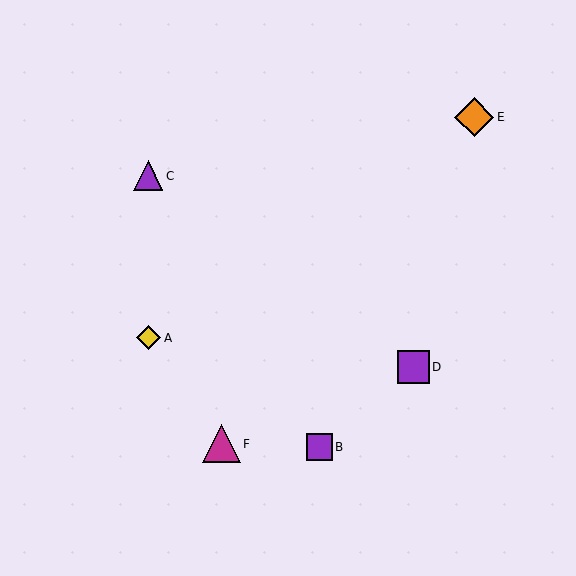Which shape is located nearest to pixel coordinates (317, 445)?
The purple square (labeled B) at (319, 447) is nearest to that location.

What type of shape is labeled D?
Shape D is a purple square.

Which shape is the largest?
The orange diamond (labeled E) is the largest.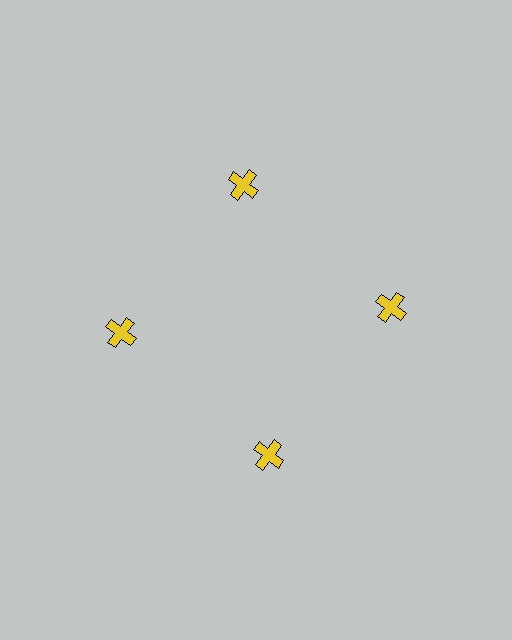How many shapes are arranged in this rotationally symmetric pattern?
There are 4 shapes, arranged in 4 groups of 1.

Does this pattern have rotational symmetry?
Yes, this pattern has 4-fold rotational symmetry. It looks the same after rotating 90 degrees around the center.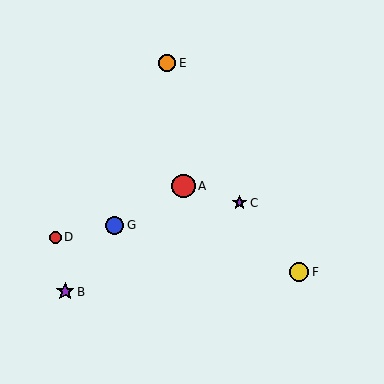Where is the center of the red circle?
The center of the red circle is at (55, 237).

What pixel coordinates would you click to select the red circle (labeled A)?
Click at (184, 186) to select the red circle A.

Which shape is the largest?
The red circle (labeled A) is the largest.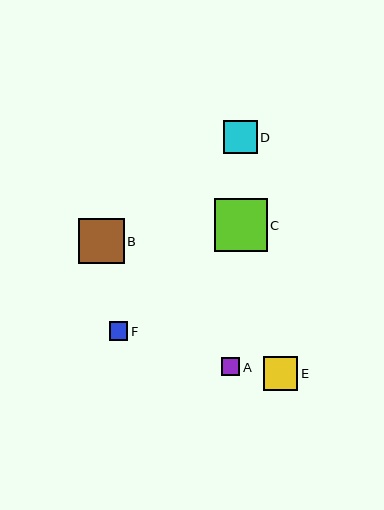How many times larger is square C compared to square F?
Square C is approximately 2.9 times the size of square F.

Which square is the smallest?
Square A is the smallest with a size of approximately 18 pixels.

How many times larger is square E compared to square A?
Square E is approximately 1.9 times the size of square A.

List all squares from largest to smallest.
From largest to smallest: C, B, E, D, F, A.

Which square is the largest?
Square C is the largest with a size of approximately 53 pixels.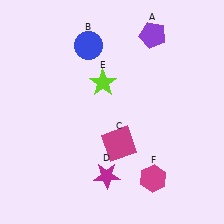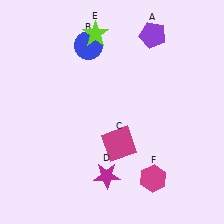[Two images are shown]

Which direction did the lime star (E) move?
The lime star (E) moved up.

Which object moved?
The lime star (E) moved up.